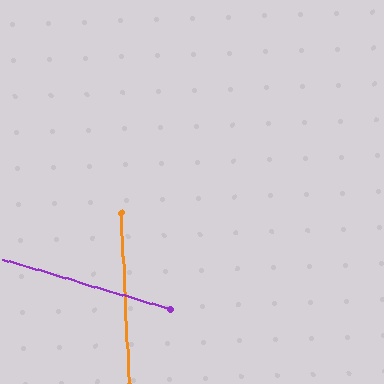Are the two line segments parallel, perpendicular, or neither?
Neither parallel nor perpendicular — they differ by about 71°.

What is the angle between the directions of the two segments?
Approximately 71 degrees.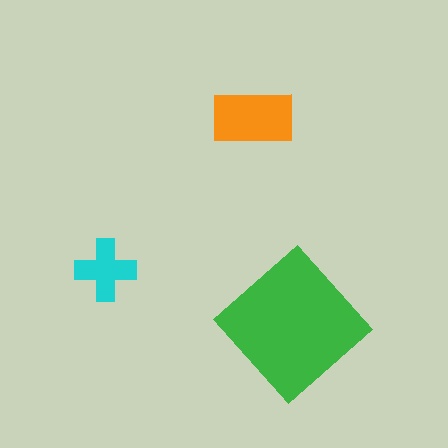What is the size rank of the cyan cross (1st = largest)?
3rd.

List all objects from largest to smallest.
The green diamond, the orange rectangle, the cyan cross.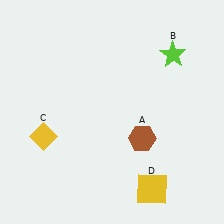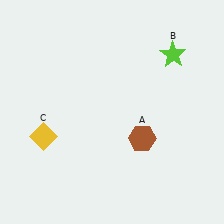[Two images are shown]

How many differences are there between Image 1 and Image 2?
There is 1 difference between the two images.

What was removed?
The yellow square (D) was removed in Image 2.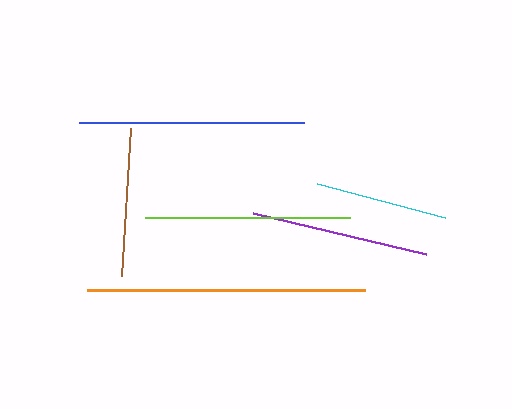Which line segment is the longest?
The orange line is the longest at approximately 279 pixels.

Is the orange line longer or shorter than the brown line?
The orange line is longer than the brown line.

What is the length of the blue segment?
The blue segment is approximately 225 pixels long.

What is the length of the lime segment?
The lime segment is approximately 204 pixels long.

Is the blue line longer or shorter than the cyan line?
The blue line is longer than the cyan line.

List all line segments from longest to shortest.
From longest to shortest: orange, blue, lime, purple, brown, cyan.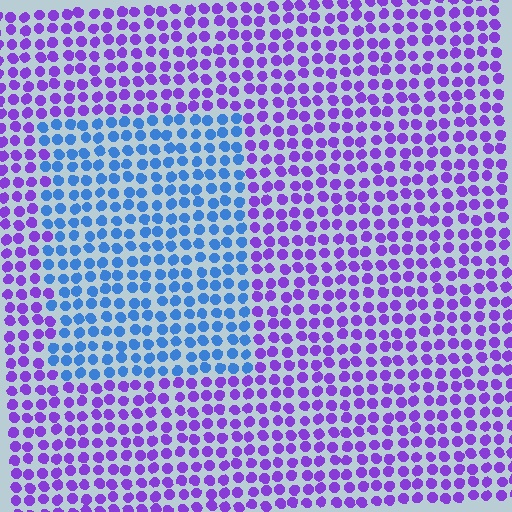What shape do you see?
I see a rectangle.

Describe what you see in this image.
The image is filled with small purple elements in a uniform arrangement. A rectangle-shaped region is visible where the elements are tinted to a slightly different hue, forming a subtle color boundary.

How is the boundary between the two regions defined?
The boundary is defined purely by a slight shift in hue (about 56 degrees). Spacing, size, and orientation are identical on both sides.